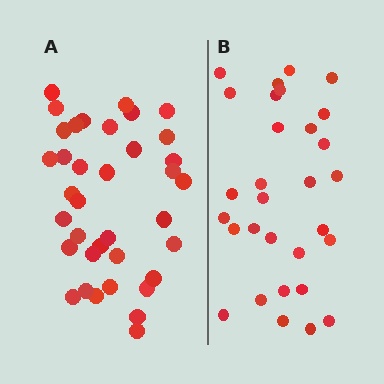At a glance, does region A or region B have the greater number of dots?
Region A (the left region) has more dots.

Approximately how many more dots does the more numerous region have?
Region A has roughly 8 or so more dots than region B.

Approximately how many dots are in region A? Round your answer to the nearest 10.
About 40 dots. (The exact count is 37, which rounds to 40.)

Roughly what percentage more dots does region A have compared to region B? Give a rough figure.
About 25% more.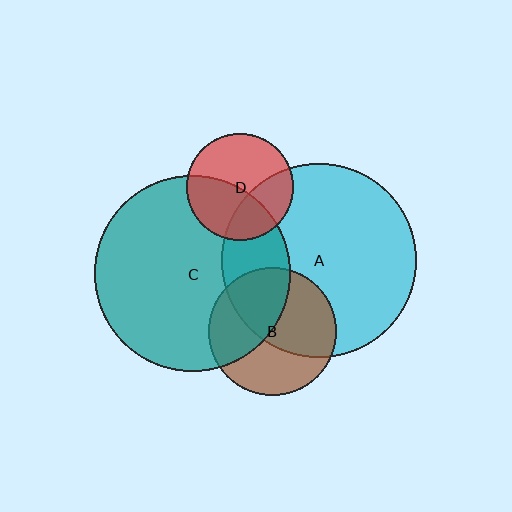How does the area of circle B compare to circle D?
Approximately 1.4 times.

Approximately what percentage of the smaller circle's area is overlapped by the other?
Approximately 55%.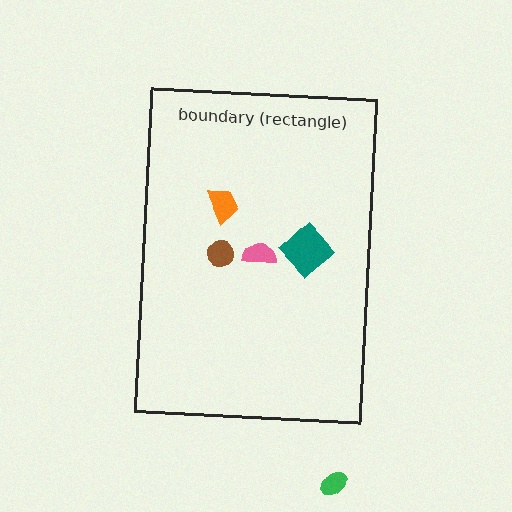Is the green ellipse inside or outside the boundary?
Outside.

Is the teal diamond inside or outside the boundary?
Inside.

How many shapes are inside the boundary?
4 inside, 1 outside.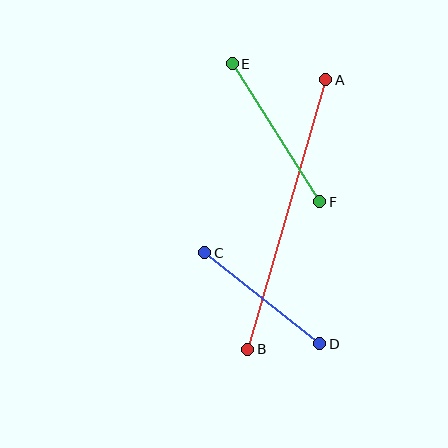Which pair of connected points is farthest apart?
Points A and B are farthest apart.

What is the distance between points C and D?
The distance is approximately 147 pixels.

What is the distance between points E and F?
The distance is approximately 164 pixels.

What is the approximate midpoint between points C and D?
The midpoint is at approximately (262, 298) pixels.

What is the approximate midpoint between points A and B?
The midpoint is at approximately (287, 215) pixels.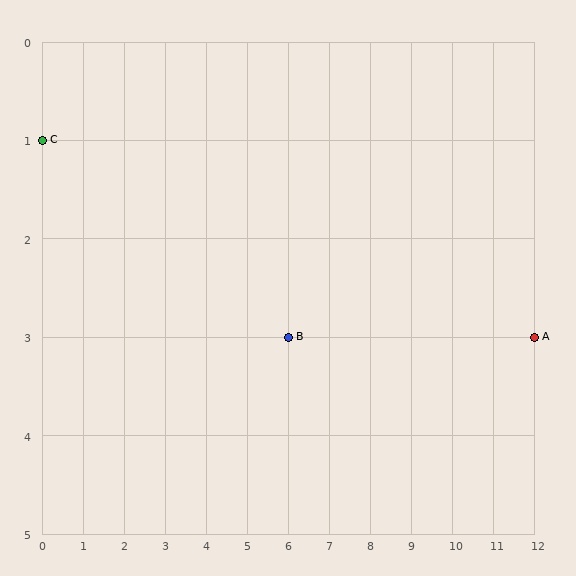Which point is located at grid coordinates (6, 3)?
Point B is at (6, 3).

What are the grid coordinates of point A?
Point A is at grid coordinates (12, 3).